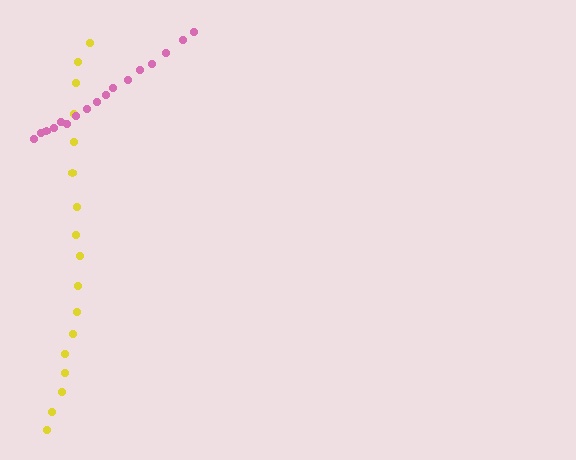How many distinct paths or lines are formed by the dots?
There are 2 distinct paths.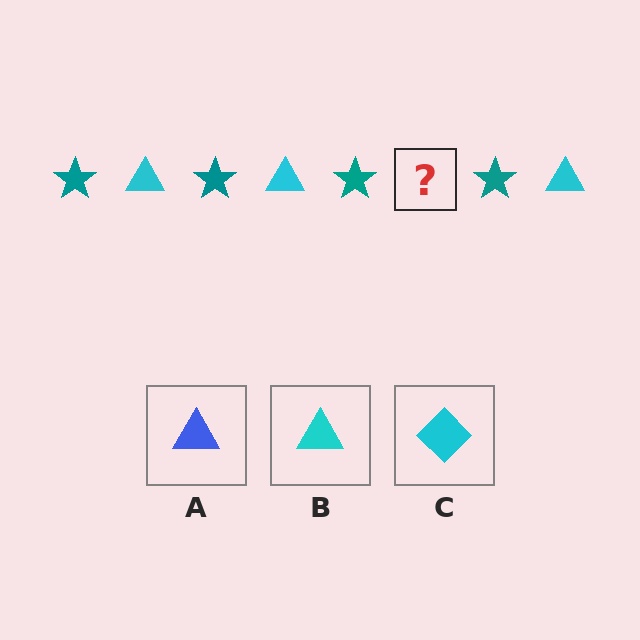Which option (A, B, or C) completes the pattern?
B.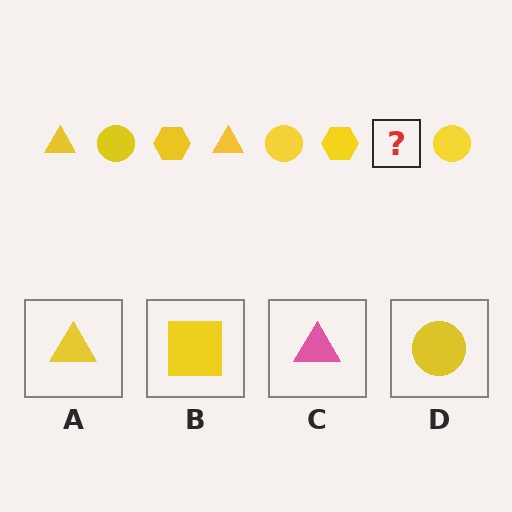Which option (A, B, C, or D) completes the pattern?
A.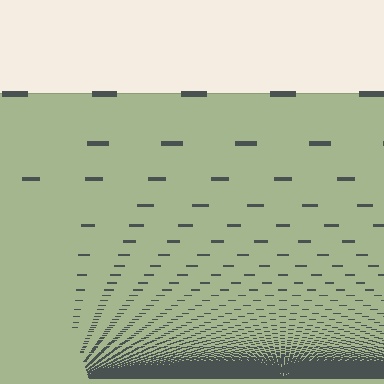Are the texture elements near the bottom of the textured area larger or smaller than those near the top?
Smaller. The gradient is inverted — elements near the bottom are smaller and denser.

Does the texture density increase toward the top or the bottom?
Density increases toward the bottom.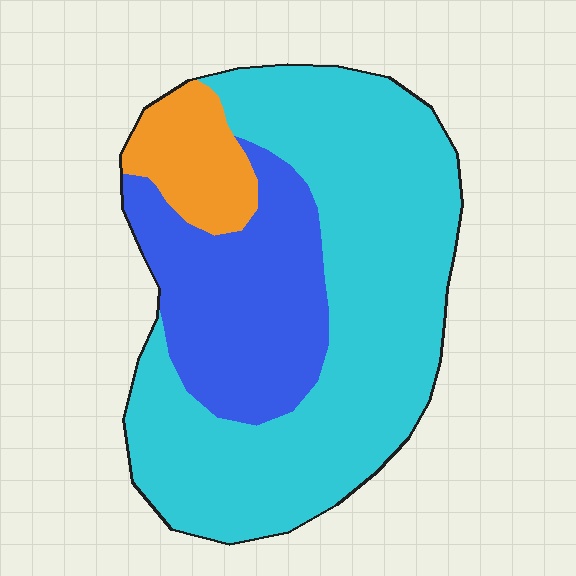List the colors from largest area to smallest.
From largest to smallest: cyan, blue, orange.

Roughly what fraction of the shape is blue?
Blue takes up between a quarter and a half of the shape.